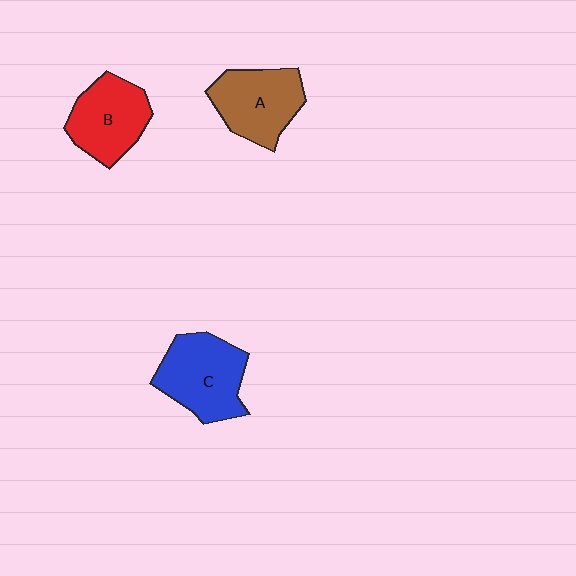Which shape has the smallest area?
Shape B (red).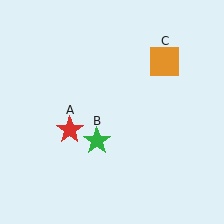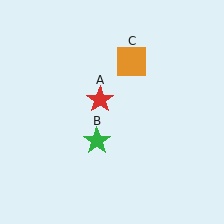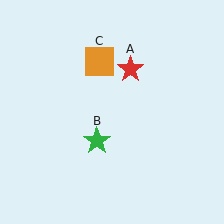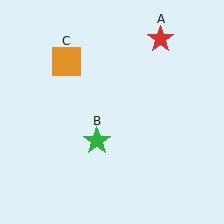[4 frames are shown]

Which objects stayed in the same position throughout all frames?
Green star (object B) remained stationary.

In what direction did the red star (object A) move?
The red star (object A) moved up and to the right.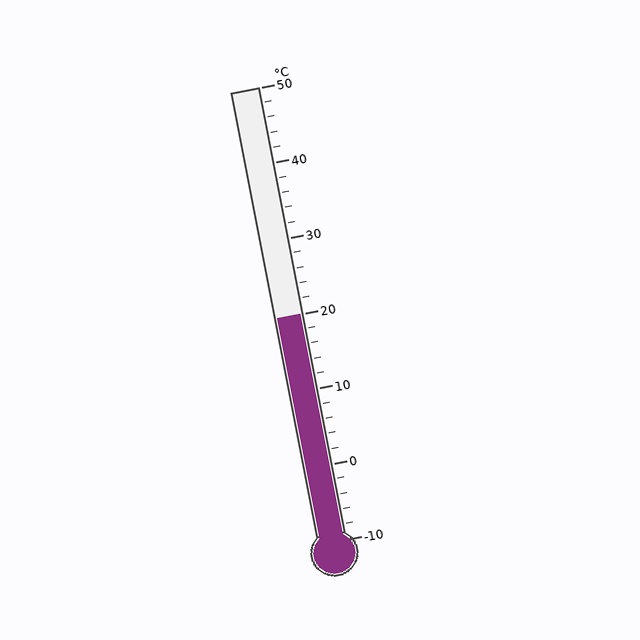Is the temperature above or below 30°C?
The temperature is below 30°C.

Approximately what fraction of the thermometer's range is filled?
The thermometer is filled to approximately 50% of its range.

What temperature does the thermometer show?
The thermometer shows approximately 20°C.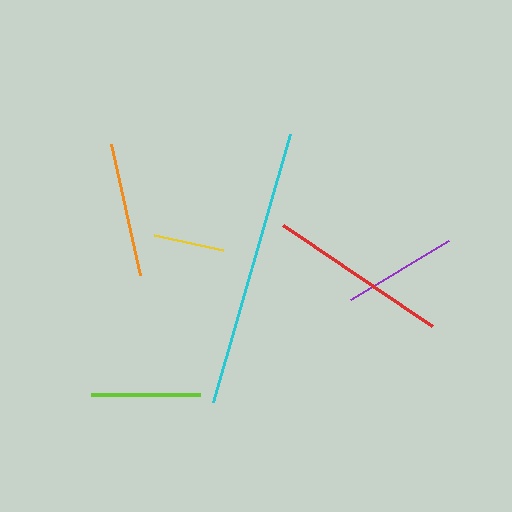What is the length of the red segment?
The red segment is approximately 180 pixels long.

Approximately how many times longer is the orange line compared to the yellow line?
The orange line is approximately 1.9 times the length of the yellow line.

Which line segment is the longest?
The cyan line is the longest at approximately 278 pixels.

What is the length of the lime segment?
The lime segment is approximately 109 pixels long.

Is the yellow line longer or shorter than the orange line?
The orange line is longer than the yellow line.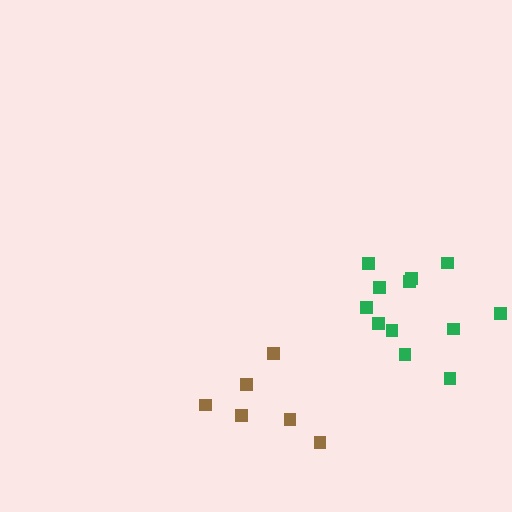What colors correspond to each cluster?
The clusters are colored: green, brown.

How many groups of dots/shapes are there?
There are 2 groups.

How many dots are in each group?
Group 1: 12 dots, Group 2: 6 dots (18 total).